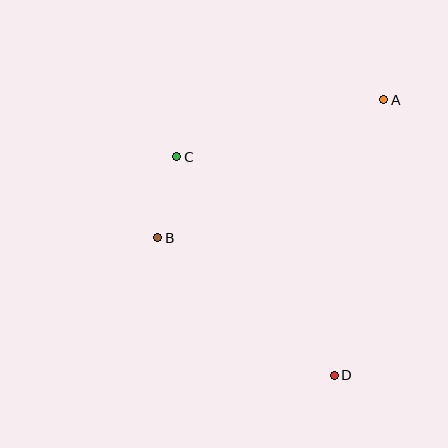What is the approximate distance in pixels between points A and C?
The distance between A and C is approximately 215 pixels.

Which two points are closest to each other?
Points B and C are closest to each other.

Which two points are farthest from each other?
Points A and D are farthest from each other.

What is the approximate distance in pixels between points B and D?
The distance between B and D is approximately 224 pixels.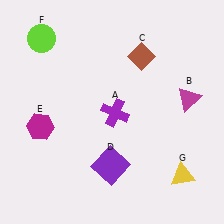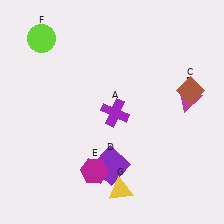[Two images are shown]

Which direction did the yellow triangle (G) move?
The yellow triangle (G) moved left.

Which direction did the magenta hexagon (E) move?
The magenta hexagon (E) moved right.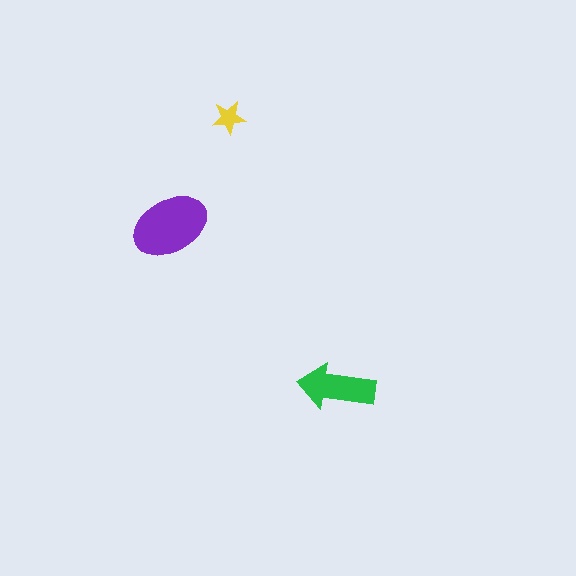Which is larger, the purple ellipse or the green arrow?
The purple ellipse.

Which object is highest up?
The yellow star is topmost.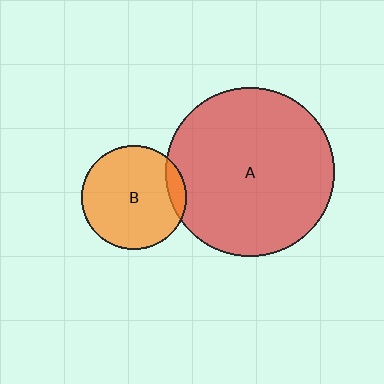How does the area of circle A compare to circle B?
Approximately 2.6 times.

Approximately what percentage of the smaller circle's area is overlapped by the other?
Approximately 10%.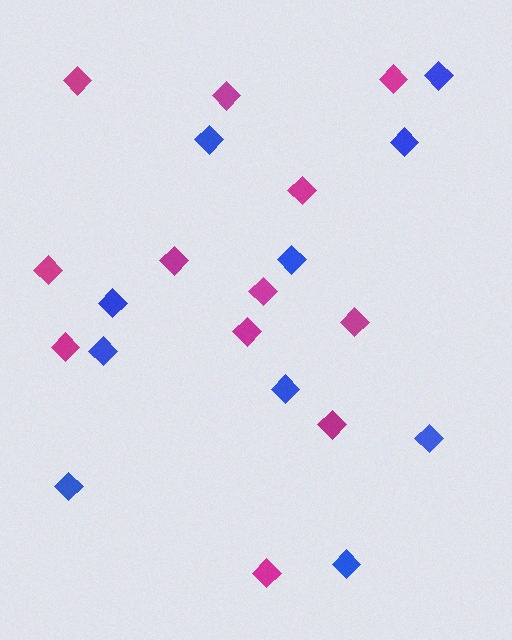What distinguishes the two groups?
There are 2 groups: one group of magenta diamonds (12) and one group of blue diamonds (10).